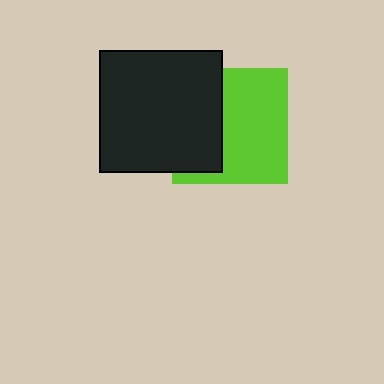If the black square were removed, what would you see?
You would see the complete lime square.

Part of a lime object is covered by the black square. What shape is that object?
It is a square.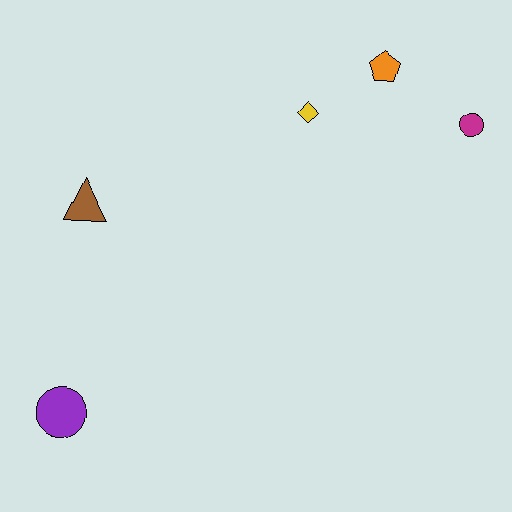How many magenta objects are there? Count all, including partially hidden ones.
There is 1 magenta object.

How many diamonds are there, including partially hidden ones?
There is 1 diamond.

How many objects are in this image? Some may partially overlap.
There are 5 objects.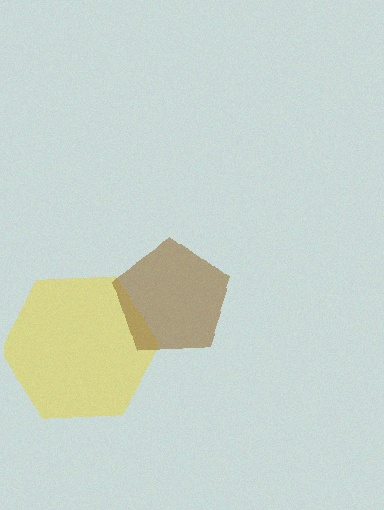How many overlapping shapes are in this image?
There are 2 overlapping shapes in the image.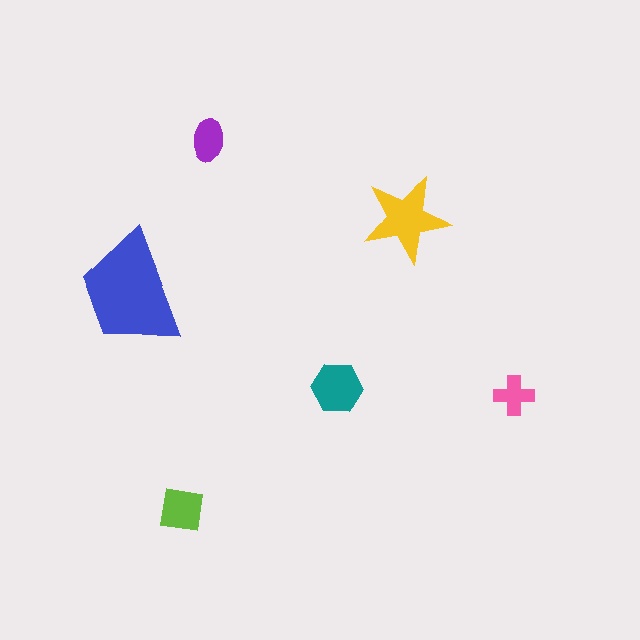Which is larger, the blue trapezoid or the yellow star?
The blue trapezoid.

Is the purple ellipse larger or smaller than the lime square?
Smaller.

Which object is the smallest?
The pink cross.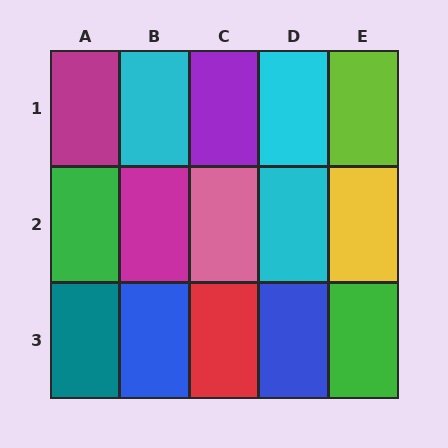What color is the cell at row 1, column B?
Cyan.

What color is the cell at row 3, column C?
Red.